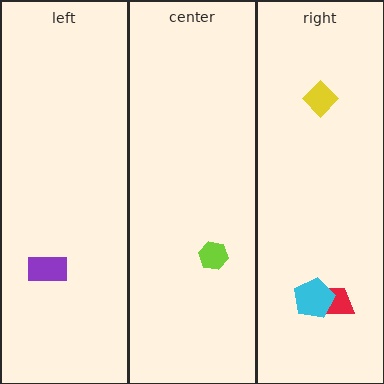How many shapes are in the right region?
3.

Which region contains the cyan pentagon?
The right region.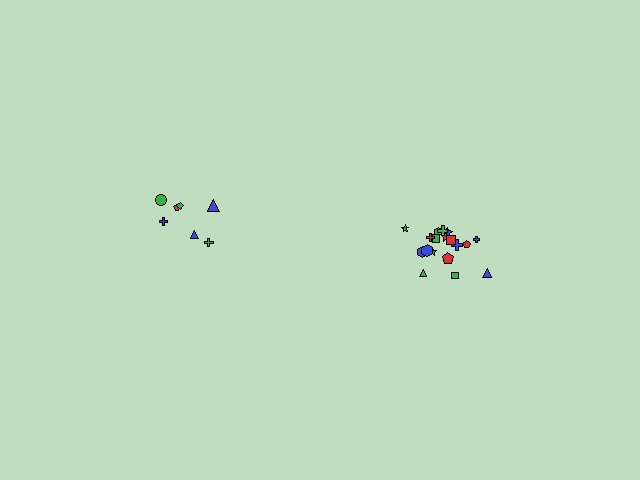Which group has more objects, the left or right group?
The right group.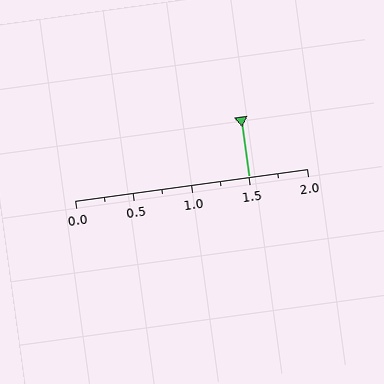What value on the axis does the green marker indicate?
The marker indicates approximately 1.5.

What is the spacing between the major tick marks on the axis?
The major ticks are spaced 0.5 apart.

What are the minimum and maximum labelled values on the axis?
The axis runs from 0.0 to 2.0.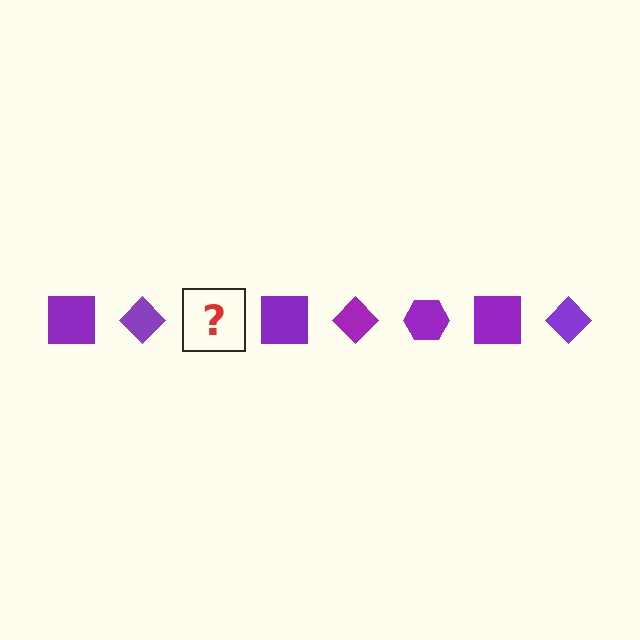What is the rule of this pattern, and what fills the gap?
The rule is that the pattern cycles through square, diamond, hexagon shapes in purple. The gap should be filled with a purple hexagon.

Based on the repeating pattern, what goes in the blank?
The blank should be a purple hexagon.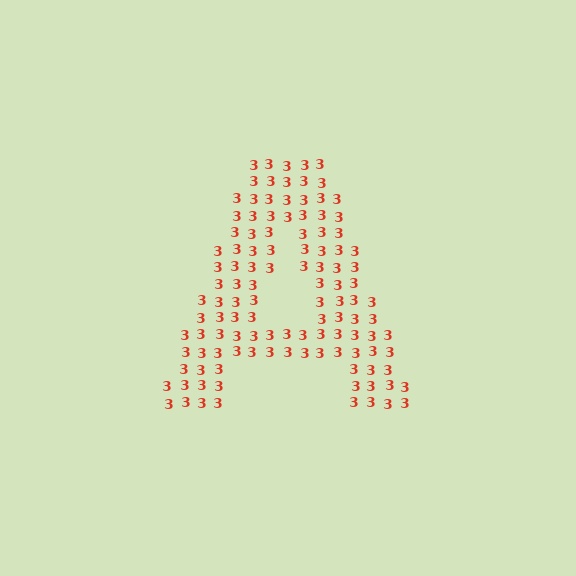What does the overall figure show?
The overall figure shows the letter A.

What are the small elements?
The small elements are digit 3's.